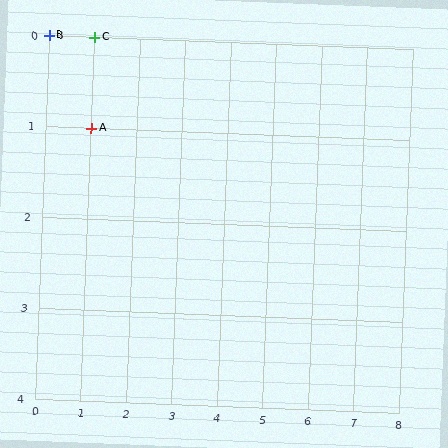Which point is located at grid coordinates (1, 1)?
Point A is at (1, 1).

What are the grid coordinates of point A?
Point A is at grid coordinates (1, 1).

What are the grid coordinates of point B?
Point B is at grid coordinates (0, 0).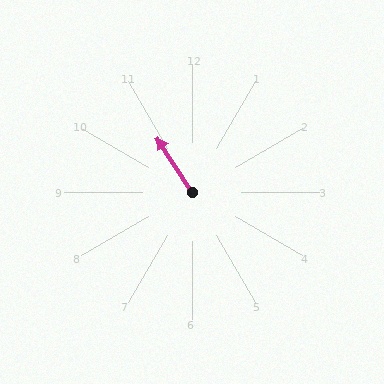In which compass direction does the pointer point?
Northwest.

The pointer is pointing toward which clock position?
Roughly 11 o'clock.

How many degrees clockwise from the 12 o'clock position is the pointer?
Approximately 327 degrees.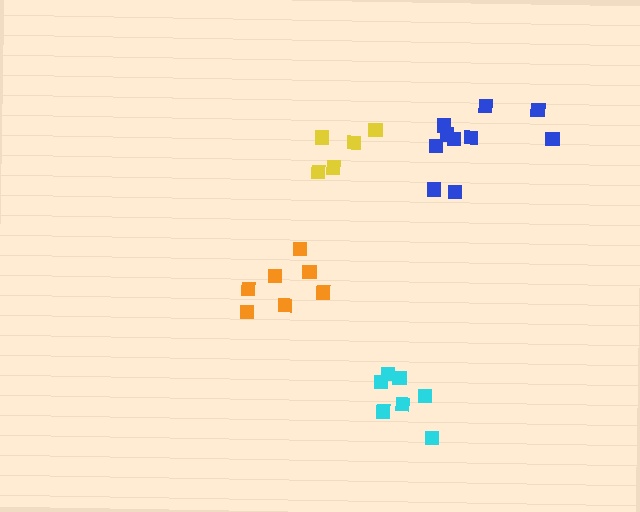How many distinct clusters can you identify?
There are 4 distinct clusters.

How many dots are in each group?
Group 1: 10 dots, Group 2: 7 dots, Group 3: 7 dots, Group 4: 5 dots (29 total).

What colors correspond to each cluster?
The clusters are colored: blue, cyan, orange, yellow.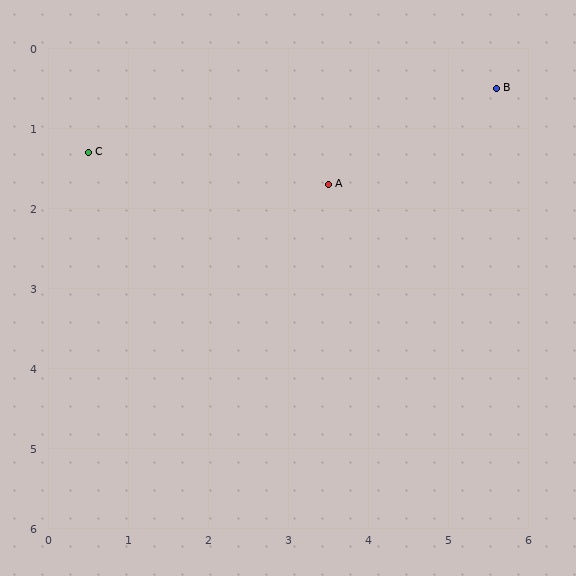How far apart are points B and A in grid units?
Points B and A are about 2.4 grid units apart.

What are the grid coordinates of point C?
Point C is at approximately (0.5, 1.3).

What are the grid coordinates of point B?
Point B is at approximately (5.6, 0.5).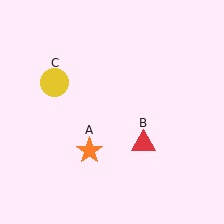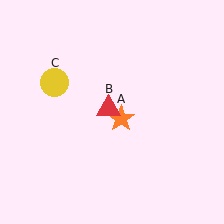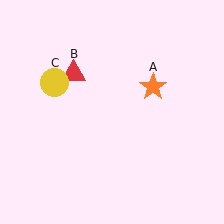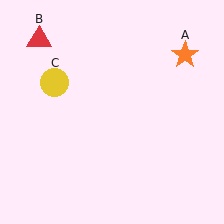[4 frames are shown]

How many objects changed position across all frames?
2 objects changed position: orange star (object A), red triangle (object B).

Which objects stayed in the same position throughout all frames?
Yellow circle (object C) remained stationary.